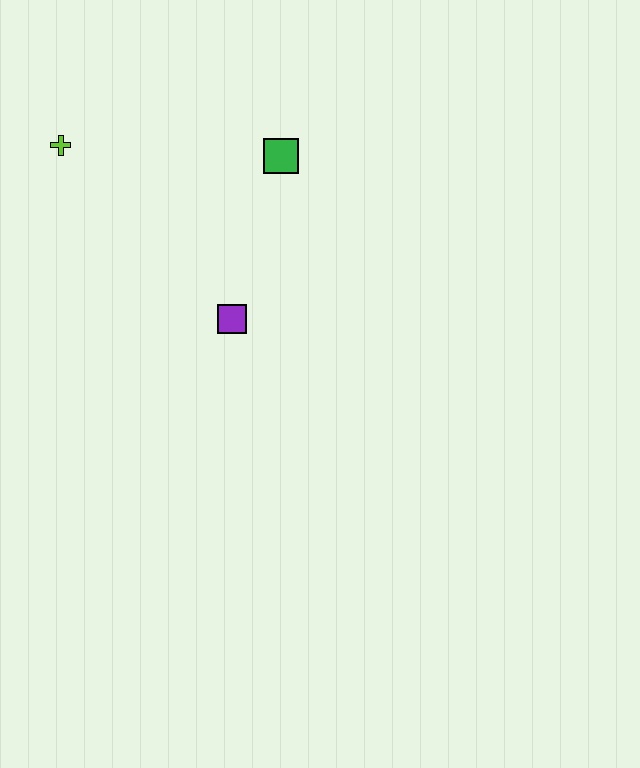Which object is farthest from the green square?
The lime cross is farthest from the green square.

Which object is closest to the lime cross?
The green square is closest to the lime cross.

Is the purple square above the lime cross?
No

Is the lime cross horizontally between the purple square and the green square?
No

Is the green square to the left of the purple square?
No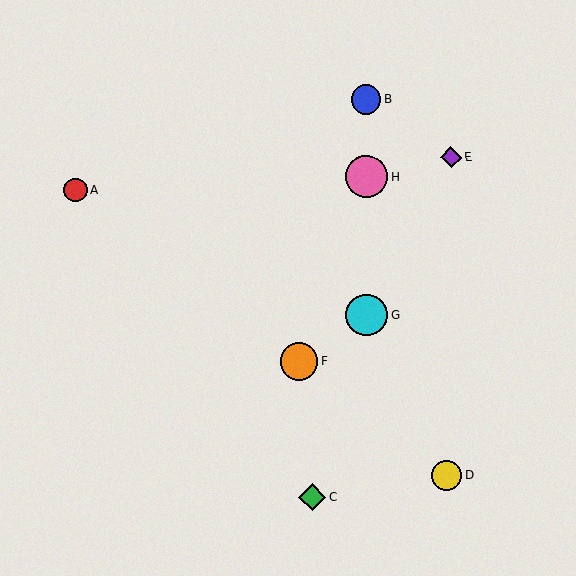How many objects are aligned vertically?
3 objects (B, G, H) are aligned vertically.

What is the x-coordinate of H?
Object H is at x≈366.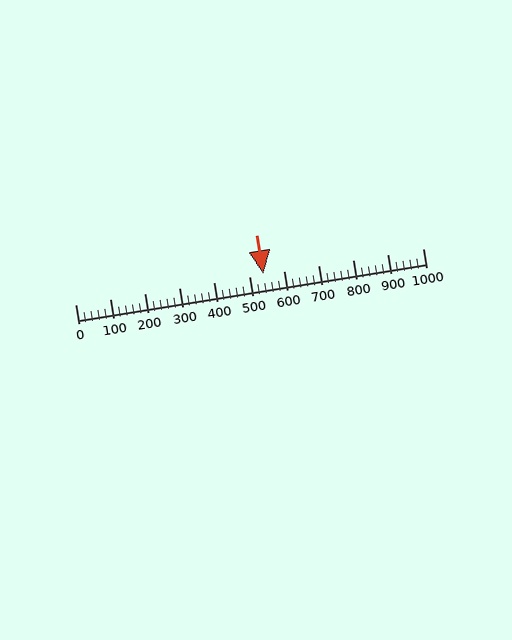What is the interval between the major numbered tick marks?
The major tick marks are spaced 100 units apart.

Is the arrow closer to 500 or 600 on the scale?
The arrow is closer to 500.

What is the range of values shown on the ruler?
The ruler shows values from 0 to 1000.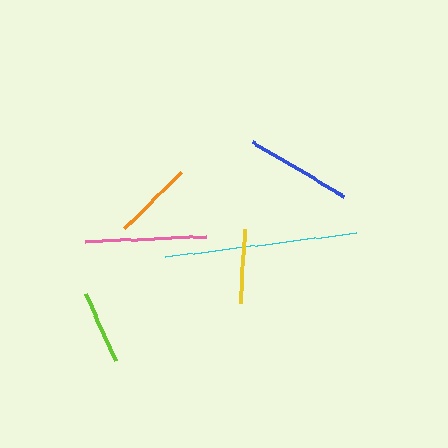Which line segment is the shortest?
The lime line is the shortest at approximately 74 pixels.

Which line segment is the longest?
The cyan line is the longest at approximately 192 pixels.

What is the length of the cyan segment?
The cyan segment is approximately 192 pixels long.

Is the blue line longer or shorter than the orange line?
The blue line is longer than the orange line.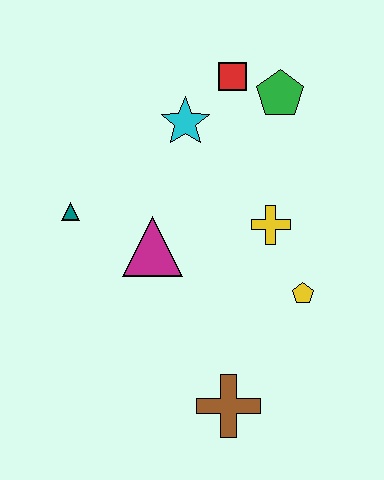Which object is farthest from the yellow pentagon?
The teal triangle is farthest from the yellow pentagon.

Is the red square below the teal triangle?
No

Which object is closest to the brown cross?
The yellow pentagon is closest to the brown cross.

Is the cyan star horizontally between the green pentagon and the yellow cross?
No